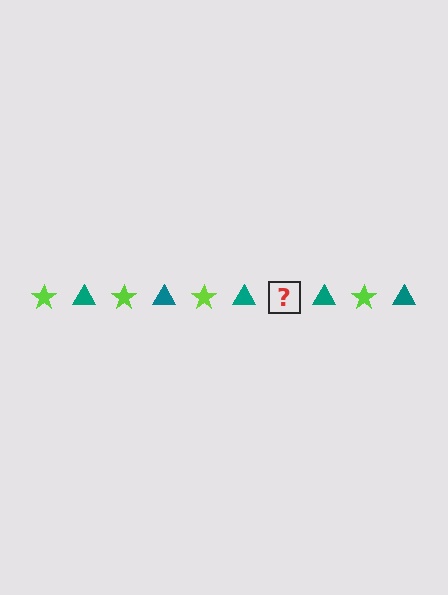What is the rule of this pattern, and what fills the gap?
The rule is that the pattern alternates between lime star and teal triangle. The gap should be filled with a lime star.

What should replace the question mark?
The question mark should be replaced with a lime star.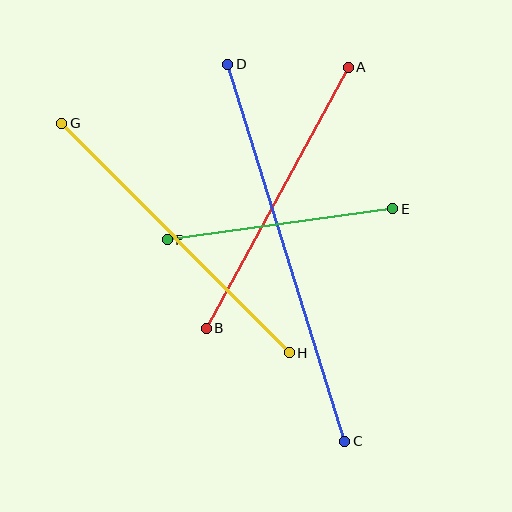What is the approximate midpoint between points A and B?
The midpoint is at approximately (277, 198) pixels.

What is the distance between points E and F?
The distance is approximately 227 pixels.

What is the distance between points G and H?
The distance is approximately 323 pixels.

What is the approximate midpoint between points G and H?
The midpoint is at approximately (175, 238) pixels.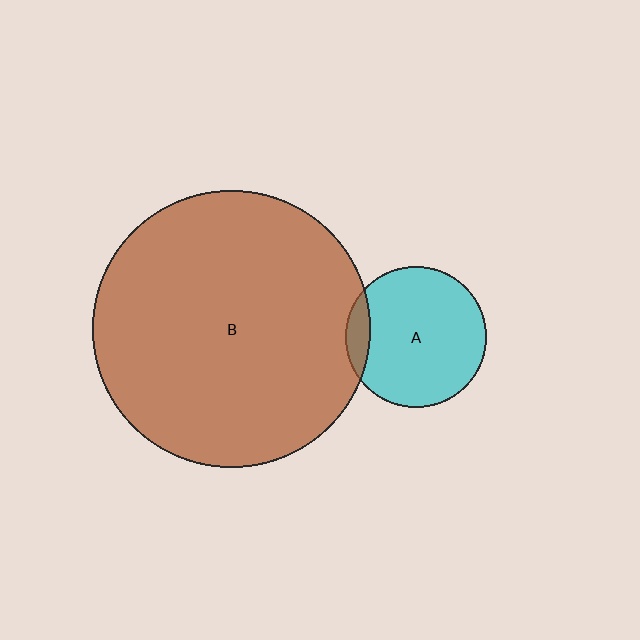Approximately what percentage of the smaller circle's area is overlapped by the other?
Approximately 10%.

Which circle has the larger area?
Circle B (brown).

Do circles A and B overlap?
Yes.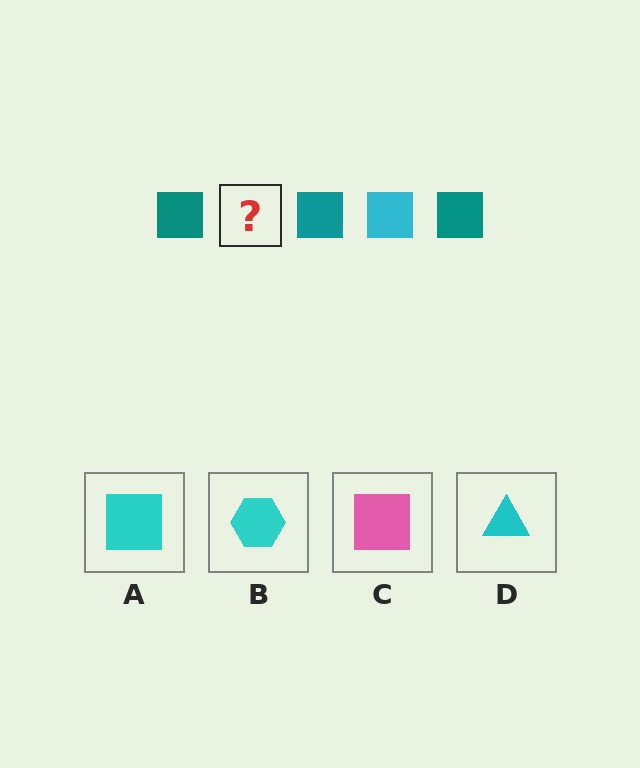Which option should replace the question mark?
Option A.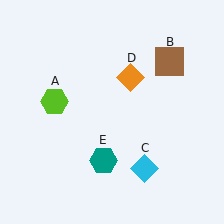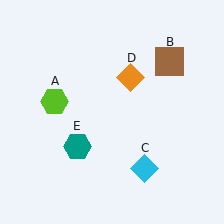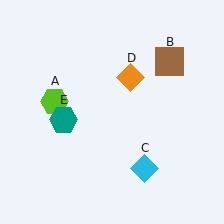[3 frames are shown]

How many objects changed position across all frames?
1 object changed position: teal hexagon (object E).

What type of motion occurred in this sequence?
The teal hexagon (object E) rotated clockwise around the center of the scene.